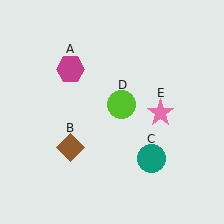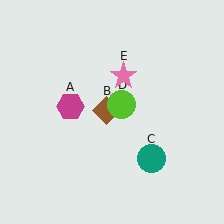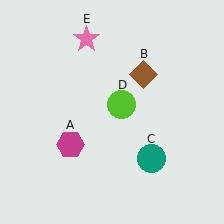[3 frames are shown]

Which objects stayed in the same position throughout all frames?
Teal circle (object C) and lime circle (object D) remained stationary.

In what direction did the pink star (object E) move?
The pink star (object E) moved up and to the left.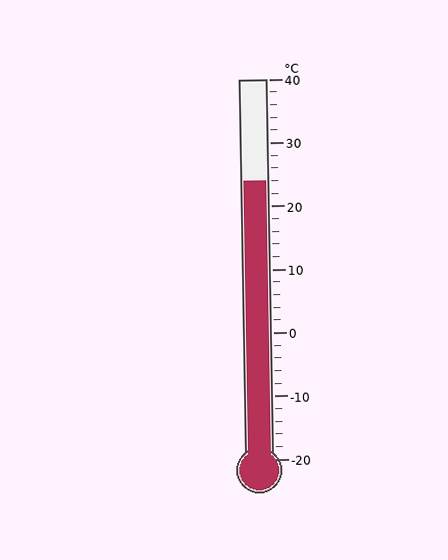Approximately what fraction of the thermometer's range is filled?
The thermometer is filled to approximately 75% of its range.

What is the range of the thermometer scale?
The thermometer scale ranges from -20°C to 40°C.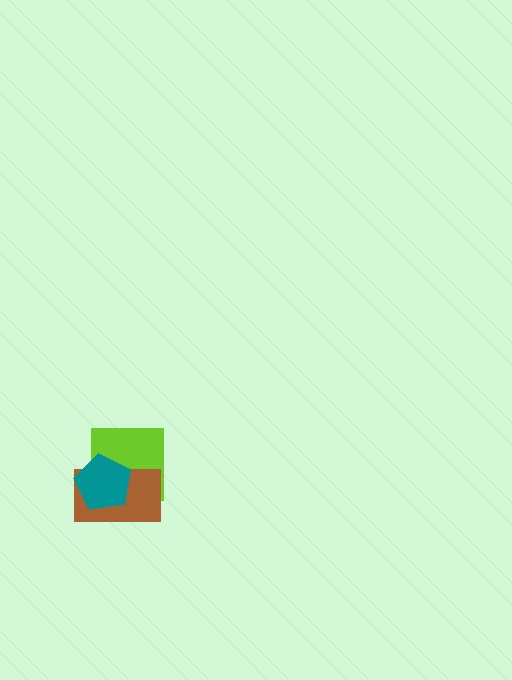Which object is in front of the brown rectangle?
The teal pentagon is in front of the brown rectangle.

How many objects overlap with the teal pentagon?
2 objects overlap with the teal pentagon.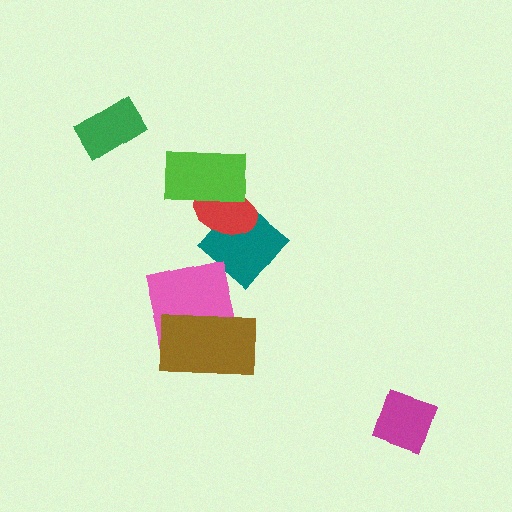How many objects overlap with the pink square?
1 object overlaps with the pink square.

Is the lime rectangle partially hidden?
No, no other shape covers it.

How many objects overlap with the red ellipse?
2 objects overlap with the red ellipse.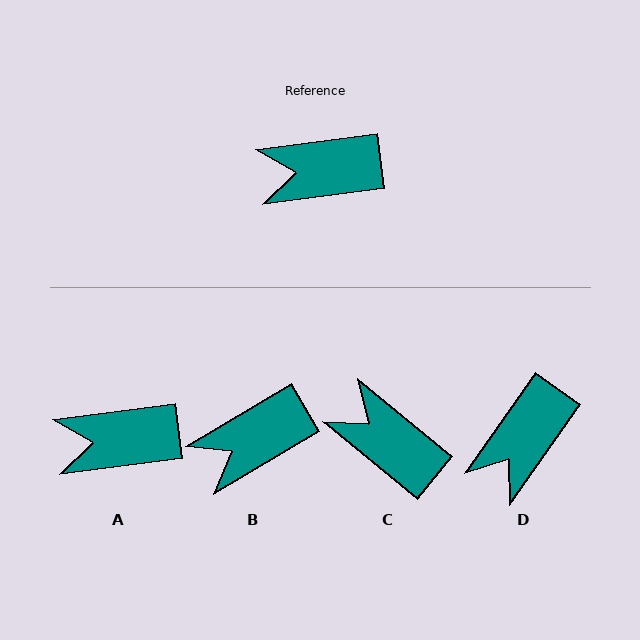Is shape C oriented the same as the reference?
No, it is off by about 47 degrees.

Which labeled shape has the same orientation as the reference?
A.